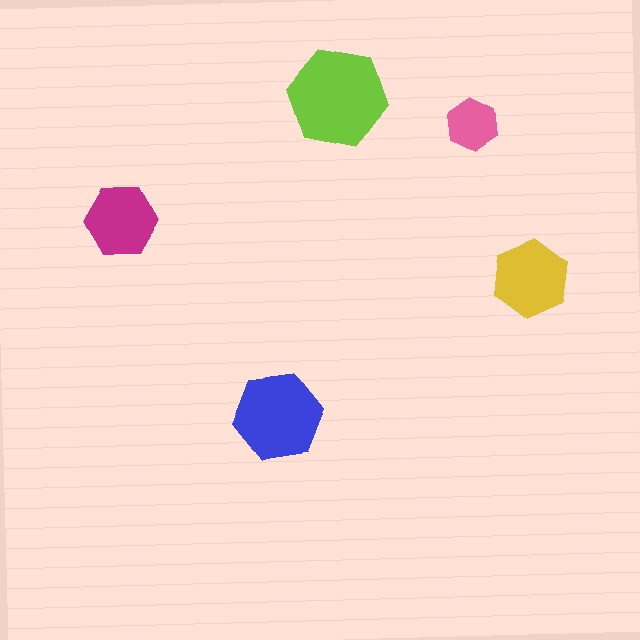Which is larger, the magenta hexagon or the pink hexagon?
The magenta one.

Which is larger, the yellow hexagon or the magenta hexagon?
The yellow one.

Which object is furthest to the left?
The magenta hexagon is leftmost.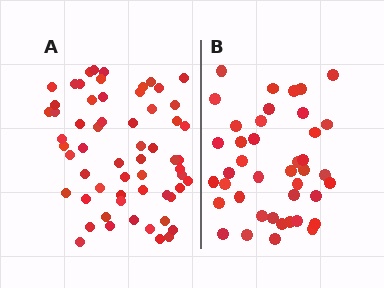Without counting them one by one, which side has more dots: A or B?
Region A (the left region) has more dots.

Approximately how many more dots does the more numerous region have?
Region A has approximately 20 more dots than region B.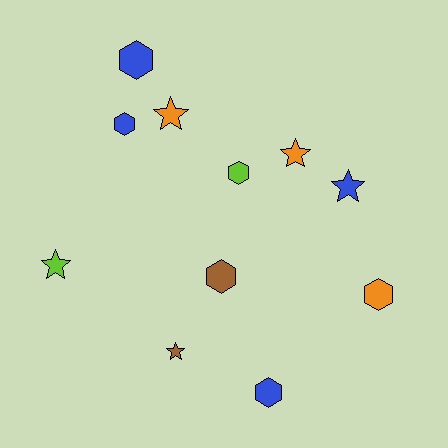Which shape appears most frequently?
Hexagon, with 6 objects.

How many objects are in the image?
There are 11 objects.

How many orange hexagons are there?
There is 1 orange hexagon.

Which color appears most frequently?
Blue, with 4 objects.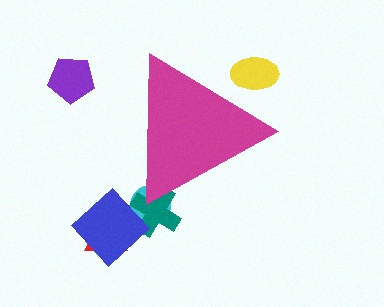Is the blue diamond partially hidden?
No, the blue diamond is fully visible.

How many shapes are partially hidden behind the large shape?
3 shapes are partially hidden.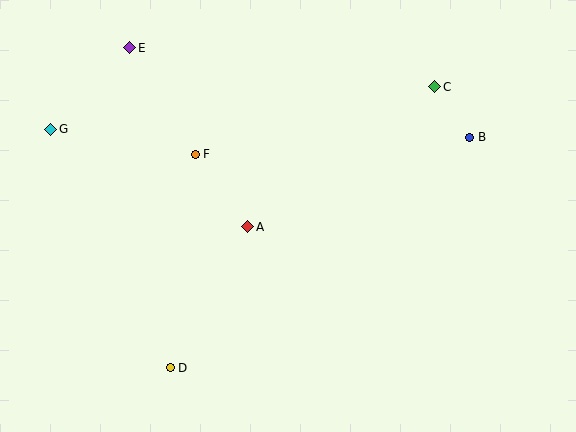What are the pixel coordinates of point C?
Point C is at (435, 87).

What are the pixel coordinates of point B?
Point B is at (470, 137).